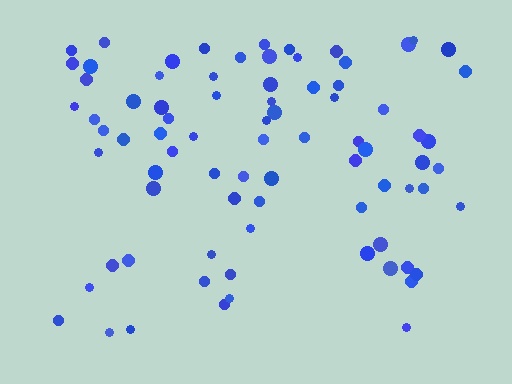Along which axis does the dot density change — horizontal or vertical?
Vertical.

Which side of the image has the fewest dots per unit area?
The bottom.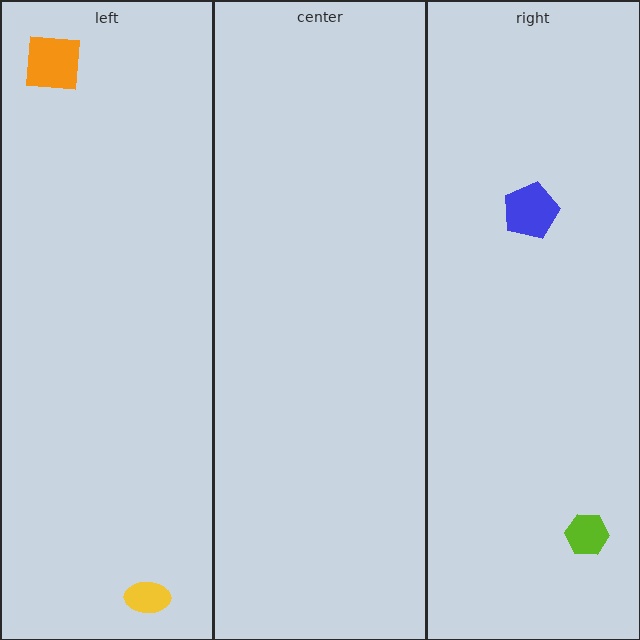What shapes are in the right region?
The blue pentagon, the lime hexagon.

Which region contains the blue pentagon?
The right region.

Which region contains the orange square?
The left region.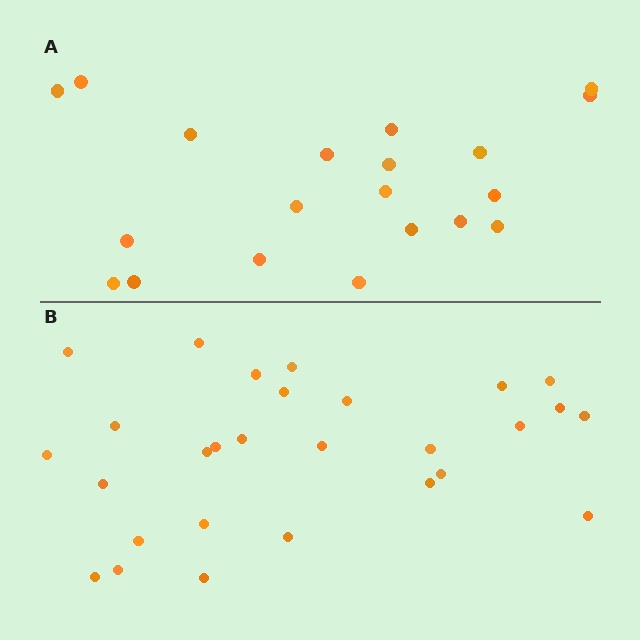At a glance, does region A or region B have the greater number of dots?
Region B (the bottom region) has more dots.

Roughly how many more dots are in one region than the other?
Region B has roughly 8 or so more dots than region A.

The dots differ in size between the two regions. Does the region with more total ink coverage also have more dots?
No. Region A has more total ink coverage because its dots are larger, but region B actually contains more individual dots. Total area can be misleading — the number of items is what matters here.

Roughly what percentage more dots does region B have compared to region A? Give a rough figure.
About 40% more.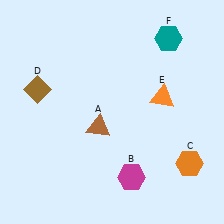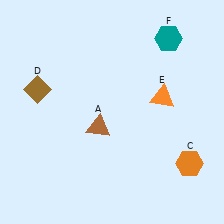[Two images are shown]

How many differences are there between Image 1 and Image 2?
There is 1 difference between the two images.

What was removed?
The magenta hexagon (B) was removed in Image 2.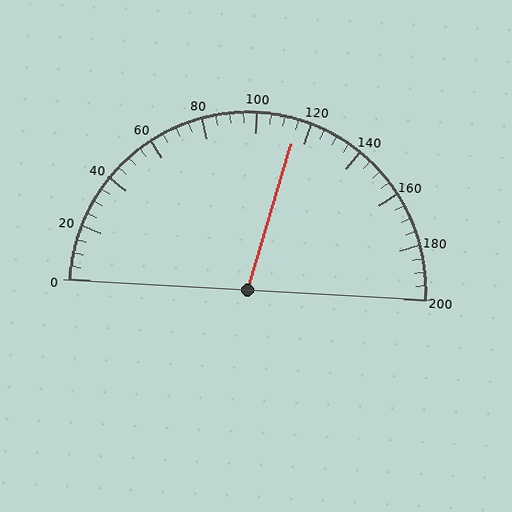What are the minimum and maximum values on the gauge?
The gauge ranges from 0 to 200.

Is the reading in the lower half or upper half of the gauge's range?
The reading is in the upper half of the range (0 to 200).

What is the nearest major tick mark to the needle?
The nearest major tick mark is 120.